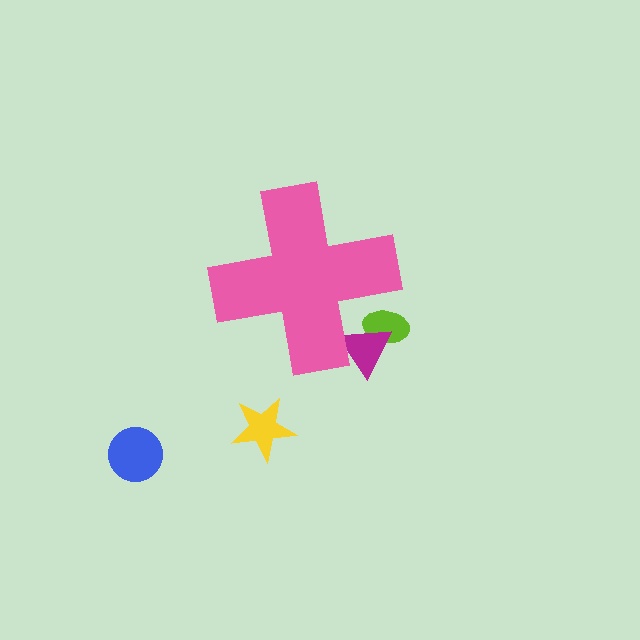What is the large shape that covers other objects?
A pink cross.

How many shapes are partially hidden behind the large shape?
2 shapes are partially hidden.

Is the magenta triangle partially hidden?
Yes, the magenta triangle is partially hidden behind the pink cross.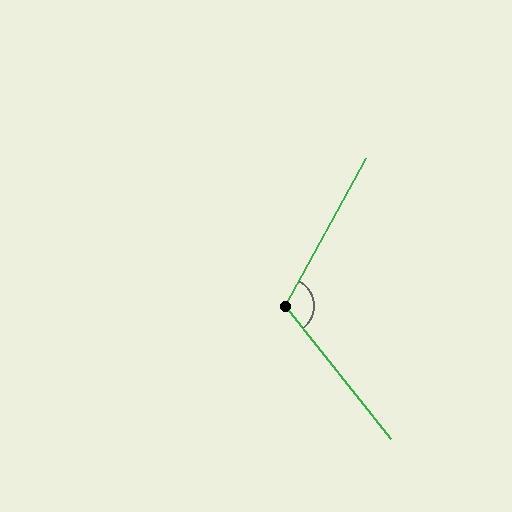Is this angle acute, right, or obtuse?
It is obtuse.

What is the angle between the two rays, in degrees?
Approximately 113 degrees.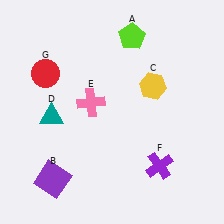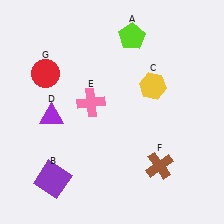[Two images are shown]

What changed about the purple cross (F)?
In Image 1, F is purple. In Image 2, it changed to brown.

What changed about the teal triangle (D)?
In Image 1, D is teal. In Image 2, it changed to purple.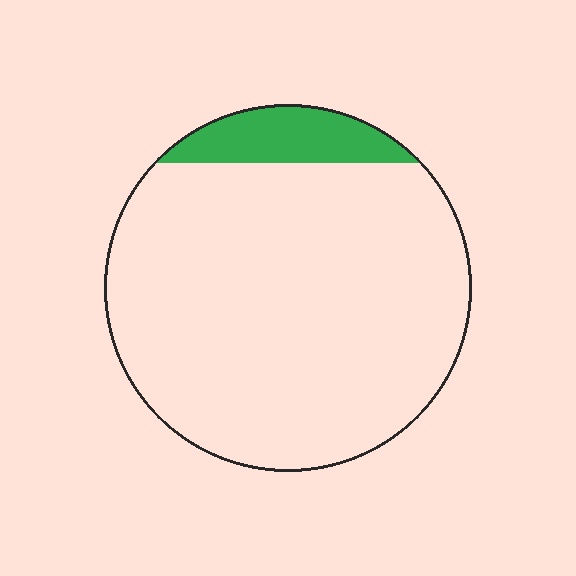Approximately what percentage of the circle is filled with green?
Approximately 10%.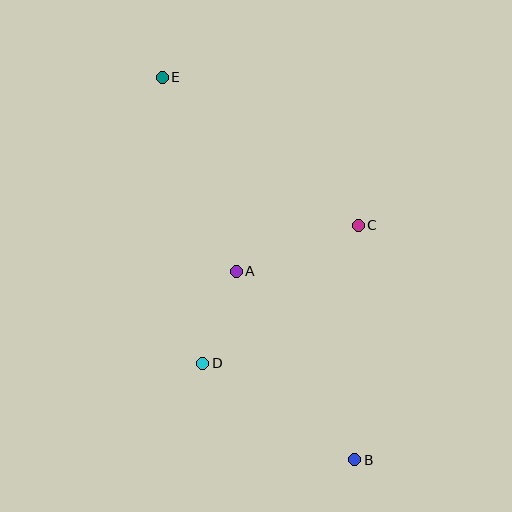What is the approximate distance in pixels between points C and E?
The distance between C and E is approximately 246 pixels.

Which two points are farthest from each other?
Points B and E are farthest from each other.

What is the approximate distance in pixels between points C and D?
The distance between C and D is approximately 208 pixels.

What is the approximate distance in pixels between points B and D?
The distance between B and D is approximately 180 pixels.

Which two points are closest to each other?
Points A and D are closest to each other.